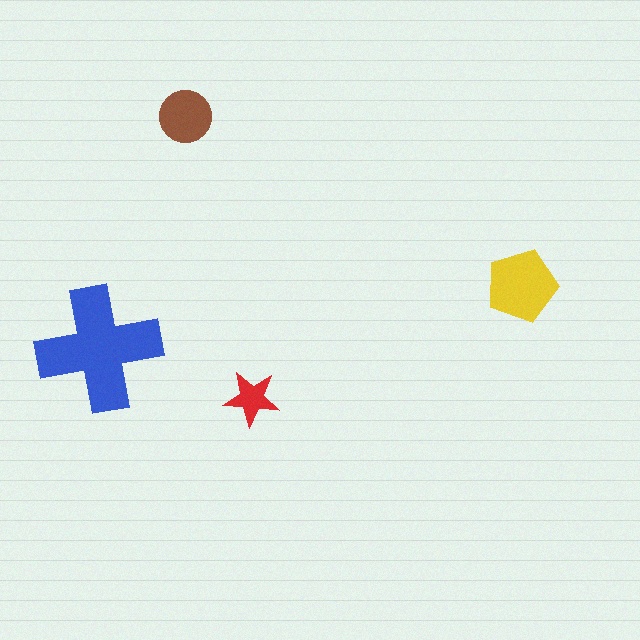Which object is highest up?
The brown circle is topmost.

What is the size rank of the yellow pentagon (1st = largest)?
2nd.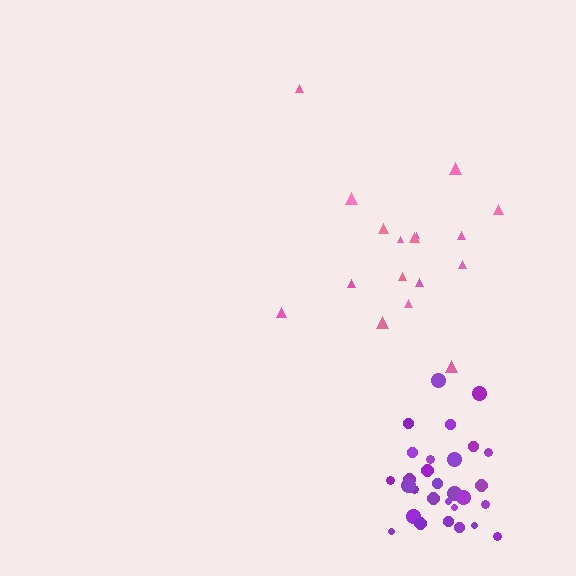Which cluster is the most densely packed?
Purple.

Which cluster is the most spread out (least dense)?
Pink.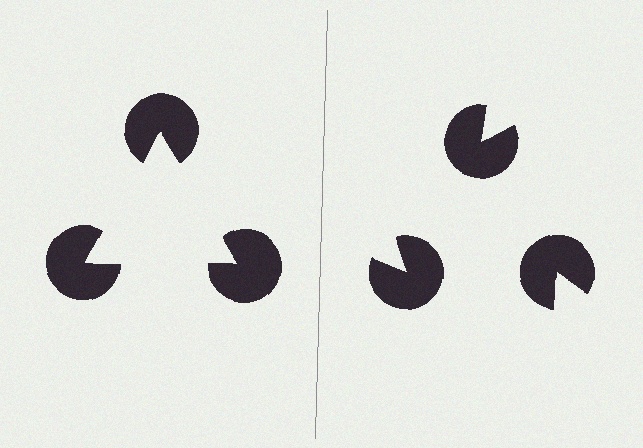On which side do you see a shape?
An illusory triangle appears on the left side. On the right side the wedge cuts are rotated, so no coherent shape forms.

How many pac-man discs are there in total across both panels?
6 — 3 on each side.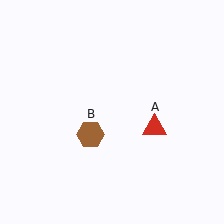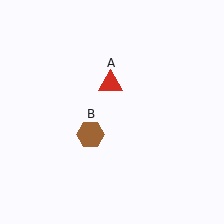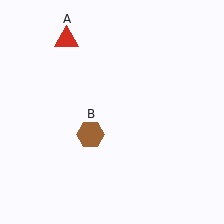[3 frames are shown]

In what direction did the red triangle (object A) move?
The red triangle (object A) moved up and to the left.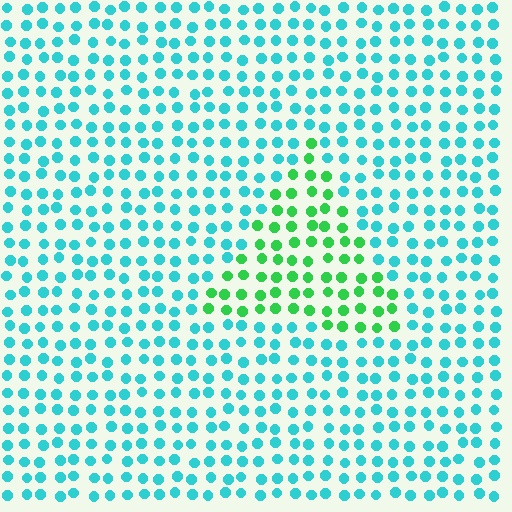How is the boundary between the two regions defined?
The boundary is defined purely by a slight shift in hue (about 50 degrees). Spacing, size, and orientation are identical on both sides.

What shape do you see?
I see a triangle.